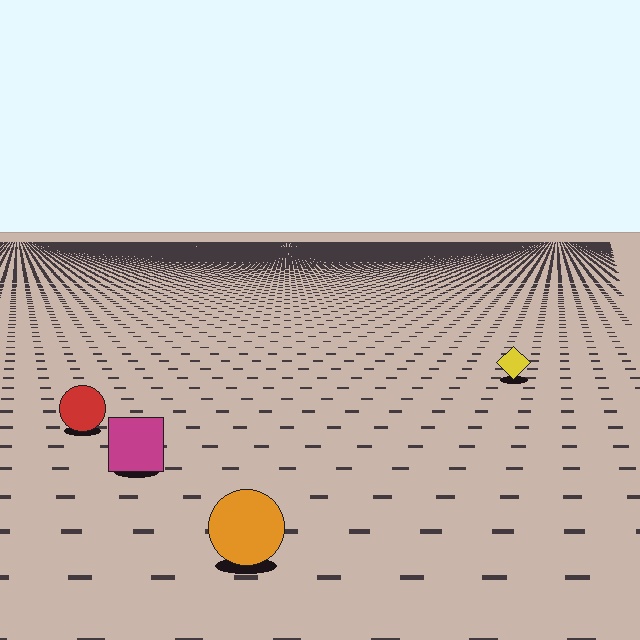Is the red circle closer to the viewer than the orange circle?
No. The orange circle is closer — you can tell from the texture gradient: the ground texture is coarser near it.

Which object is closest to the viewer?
The orange circle is closest. The texture marks near it are larger and more spread out.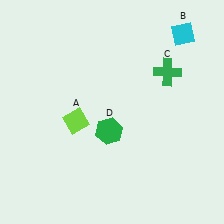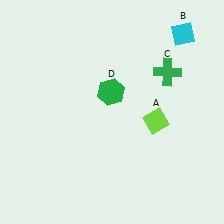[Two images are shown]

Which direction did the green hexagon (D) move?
The green hexagon (D) moved up.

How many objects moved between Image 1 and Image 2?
2 objects moved between the two images.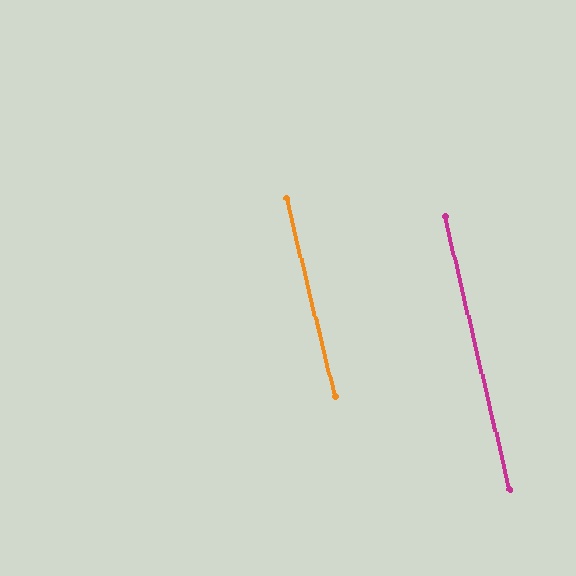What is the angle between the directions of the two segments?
Approximately 0 degrees.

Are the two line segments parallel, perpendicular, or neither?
Parallel — their directions differ by only 0.3°.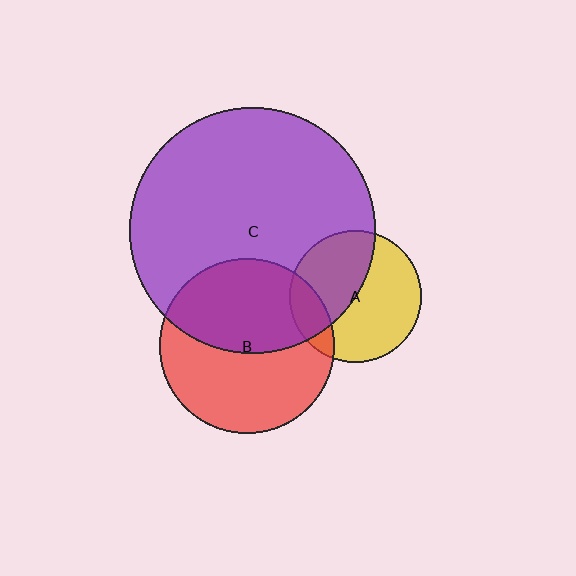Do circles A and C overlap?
Yes.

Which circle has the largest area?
Circle C (purple).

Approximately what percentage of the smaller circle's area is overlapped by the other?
Approximately 45%.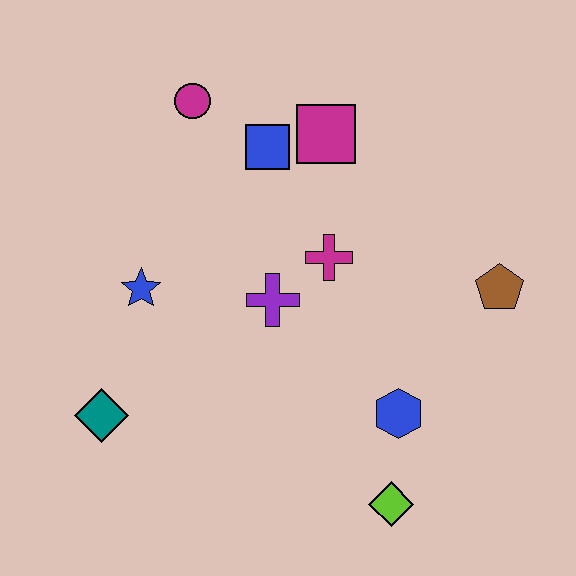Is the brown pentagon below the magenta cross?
Yes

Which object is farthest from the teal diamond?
The brown pentagon is farthest from the teal diamond.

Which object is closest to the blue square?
The magenta square is closest to the blue square.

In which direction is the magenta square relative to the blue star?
The magenta square is to the right of the blue star.